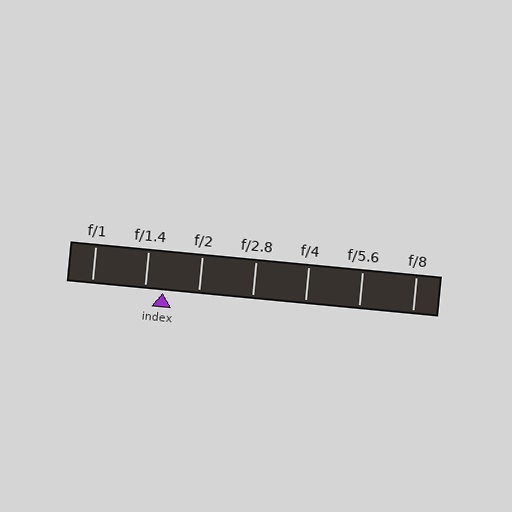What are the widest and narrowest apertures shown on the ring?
The widest aperture shown is f/1 and the narrowest is f/8.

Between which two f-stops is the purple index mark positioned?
The index mark is between f/1.4 and f/2.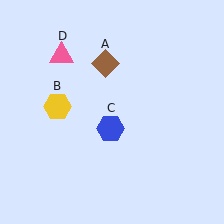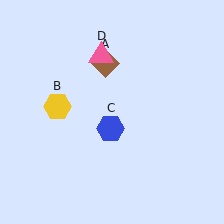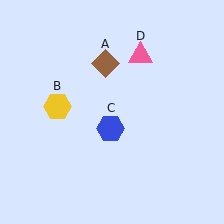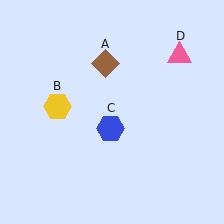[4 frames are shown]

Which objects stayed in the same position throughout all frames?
Brown diamond (object A) and yellow hexagon (object B) and blue hexagon (object C) remained stationary.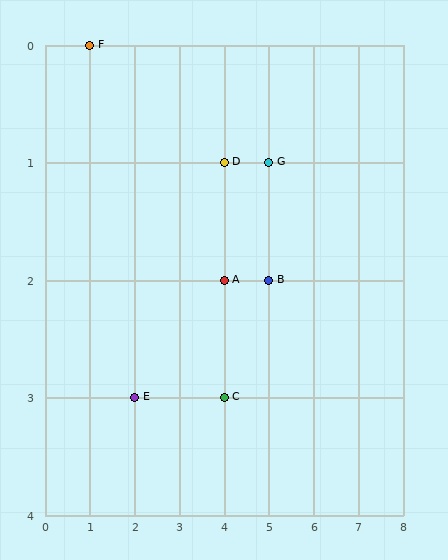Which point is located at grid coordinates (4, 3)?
Point C is at (4, 3).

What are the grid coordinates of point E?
Point E is at grid coordinates (2, 3).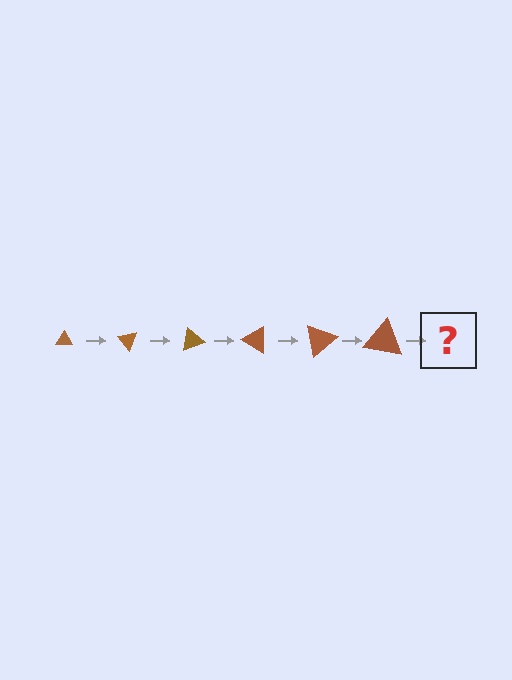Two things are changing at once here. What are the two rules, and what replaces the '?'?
The two rules are that the triangle grows larger each step and it rotates 50 degrees each step. The '?' should be a triangle, larger than the previous one and rotated 300 degrees from the start.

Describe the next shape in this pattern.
It should be a triangle, larger than the previous one and rotated 300 degrees from the start.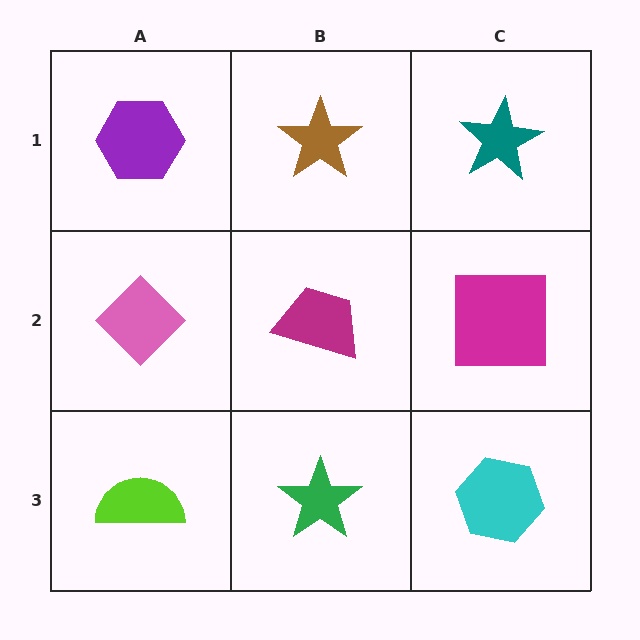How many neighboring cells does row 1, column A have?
2.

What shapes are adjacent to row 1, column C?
A magenta square (row 2, column C), a brown star (row 1, column B).